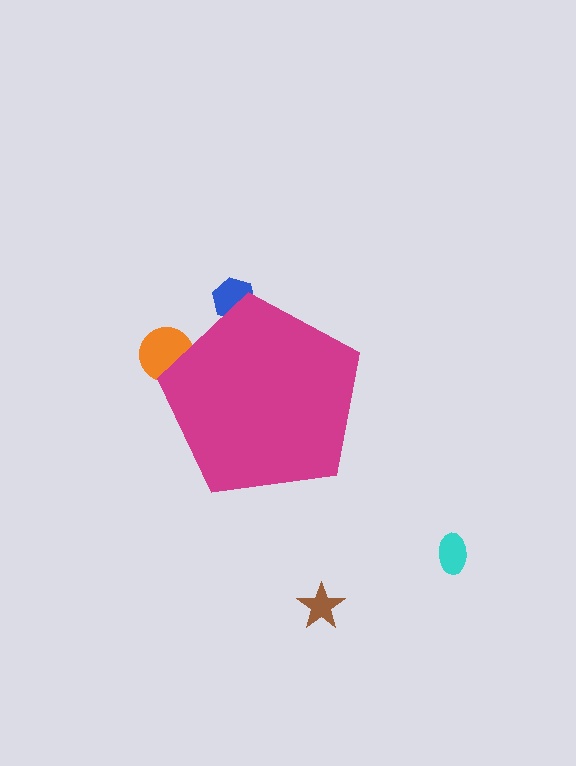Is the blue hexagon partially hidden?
Yes, the blue hexagon is partially hidden behind the magenta pentagon.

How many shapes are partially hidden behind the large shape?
2 shapes are partially hidden.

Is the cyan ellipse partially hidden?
No, the cyan ellipse is fully visible.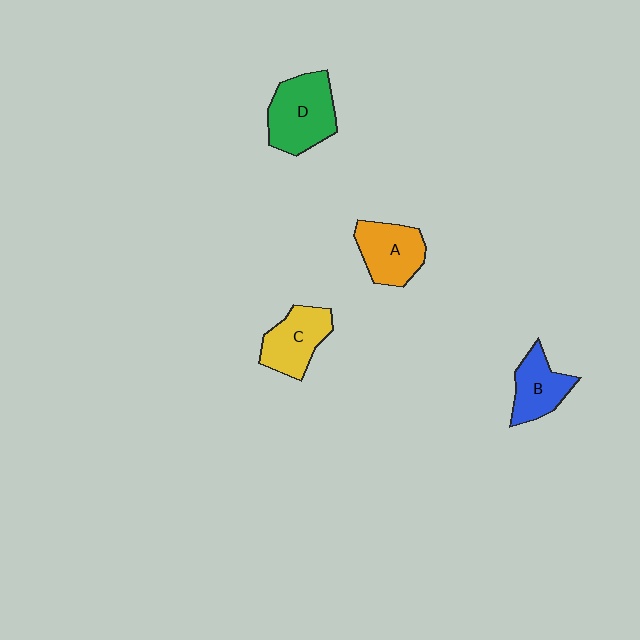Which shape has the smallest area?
Shape B (blue).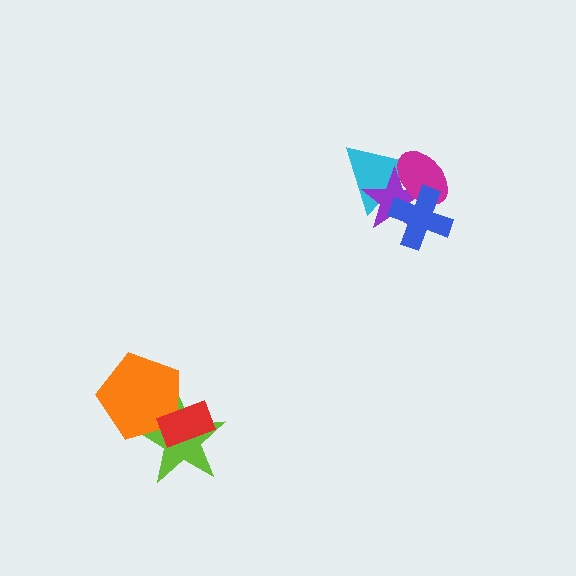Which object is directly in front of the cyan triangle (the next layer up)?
The purple star is directly in front of the cyan triangle.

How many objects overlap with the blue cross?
3 objects overlap with the blue cross.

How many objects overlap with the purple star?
3 objects overlap with the purple star.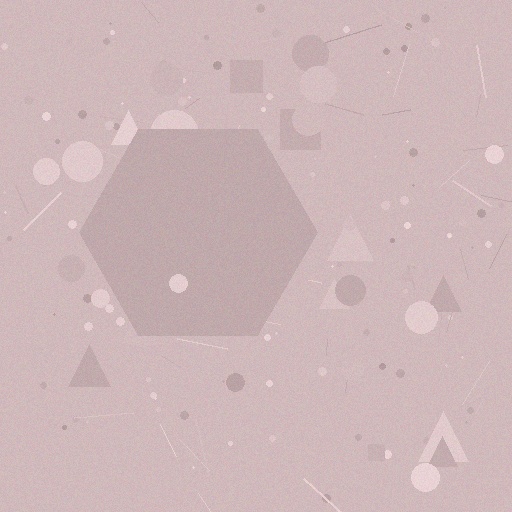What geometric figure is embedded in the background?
A hexagon is embedded in the background.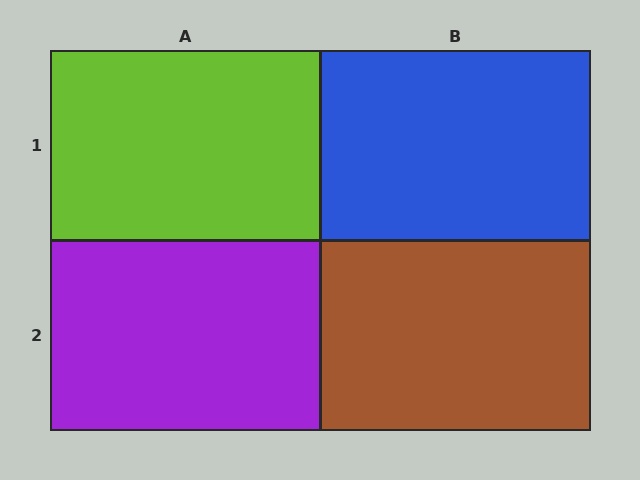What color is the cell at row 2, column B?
Brown.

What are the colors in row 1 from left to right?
Lime, blue.